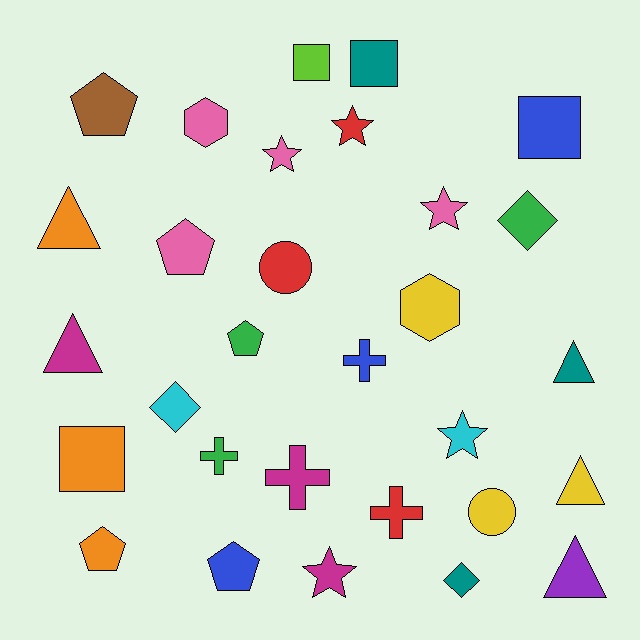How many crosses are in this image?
There are 4 crosses.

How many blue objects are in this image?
There are 3 blue objects.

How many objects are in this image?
There are 30 objects.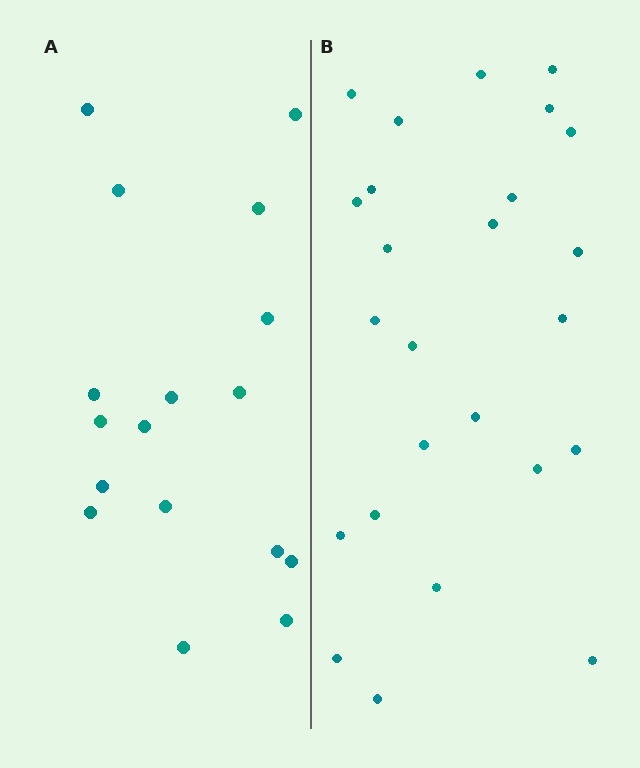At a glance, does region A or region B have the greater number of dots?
Region B (the right region) has more dots.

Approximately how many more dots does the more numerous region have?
Region B has roughly 8 or so more dots than region A.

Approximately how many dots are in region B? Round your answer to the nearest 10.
About 20 dots. (The exact count is 25, which rounds to 20.)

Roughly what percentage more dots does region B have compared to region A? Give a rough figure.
About 45% more.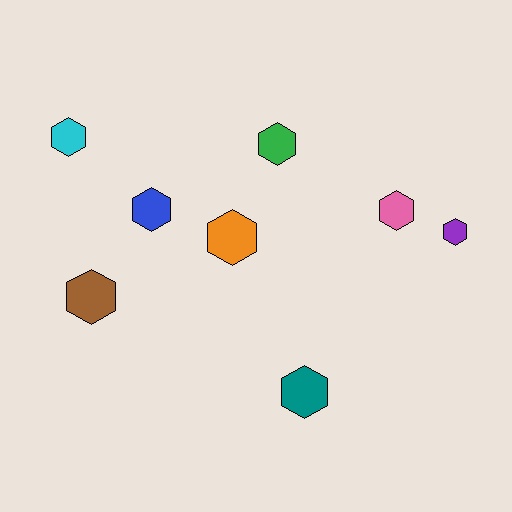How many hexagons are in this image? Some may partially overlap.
There are 8 hexagons.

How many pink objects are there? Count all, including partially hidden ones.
There is 1 pink object.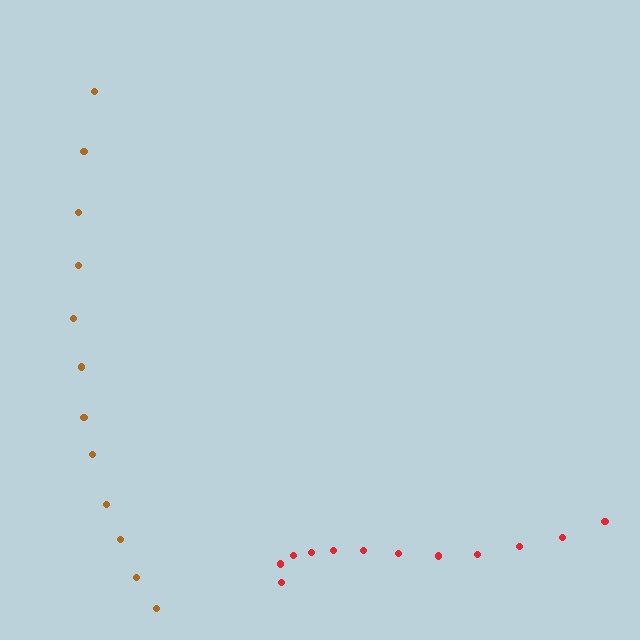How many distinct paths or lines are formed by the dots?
There are 2 distinct paths.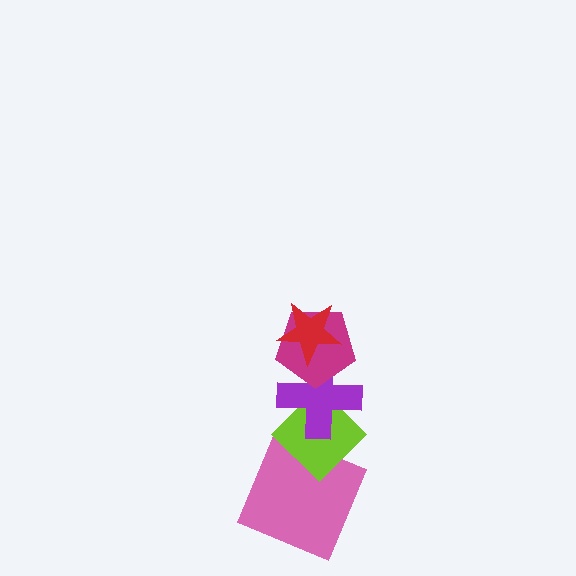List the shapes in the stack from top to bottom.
From top to bottom: the red star, the magenta pentagon, the purple cross, the lime diamond, the pink square.